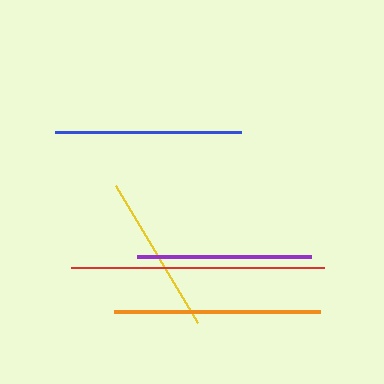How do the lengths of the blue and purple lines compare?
The blue and purple lines are approximately the same length.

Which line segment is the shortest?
The yellow line is the shortest at approximately 160 pixels.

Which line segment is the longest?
The red line is the longest at approximately 253 pixels.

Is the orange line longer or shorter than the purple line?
The orange line is longer than the purple line.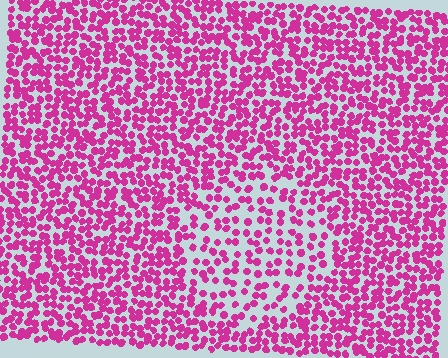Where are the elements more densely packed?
The elements are more densely packed outside the circle boundary.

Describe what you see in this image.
The image contains small magenta elements arranged at two different densities. A circle-shaped region is visible where the elements are less densely packed than the surrounding area.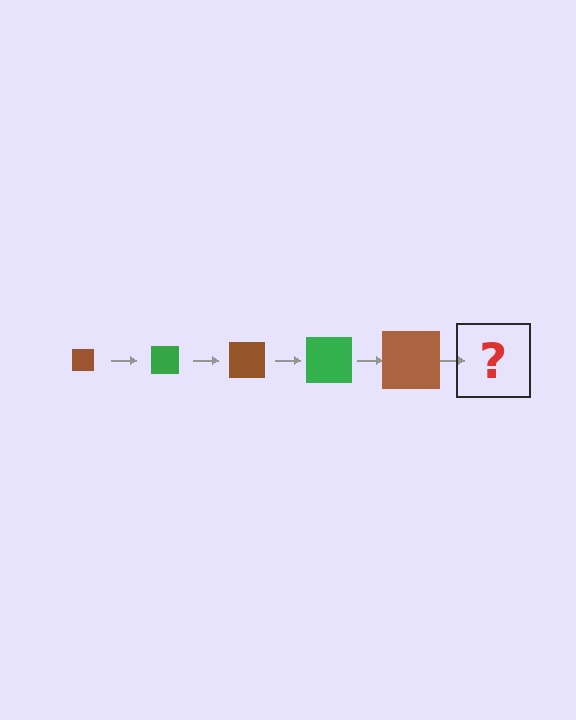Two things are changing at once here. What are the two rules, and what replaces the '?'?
The two rules are that the square grows larger each step and the color cycles through brown and green. The '?' should be a green square, larger than the previous one.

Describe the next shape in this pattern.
It should be a green square, larger than the previous one.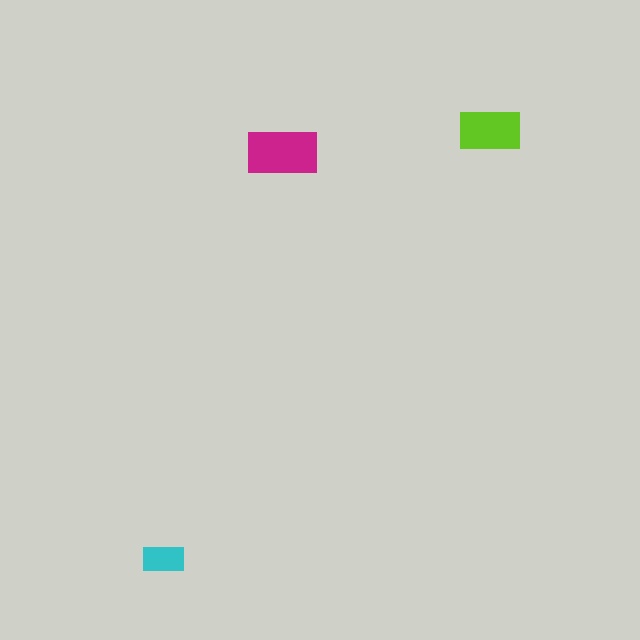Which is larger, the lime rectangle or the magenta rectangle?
The magenta one.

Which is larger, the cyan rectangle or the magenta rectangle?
The magenta one.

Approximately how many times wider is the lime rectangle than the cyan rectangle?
About 1.5 times wider.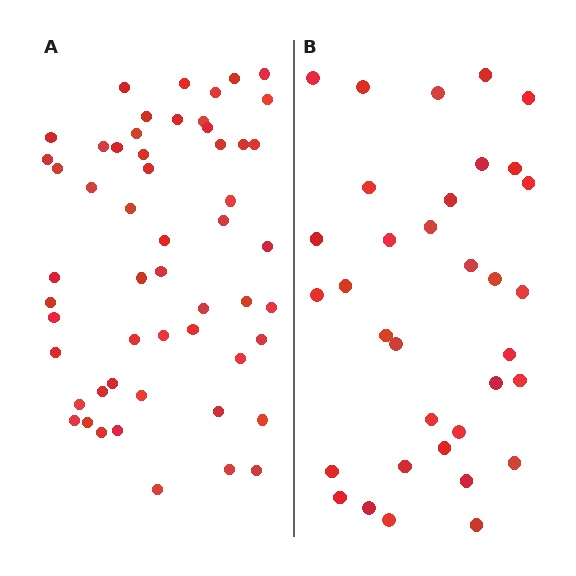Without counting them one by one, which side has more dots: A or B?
Region A (the left region) has more dots.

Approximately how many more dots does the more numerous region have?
Region A has approximately 20 more dots than region B.